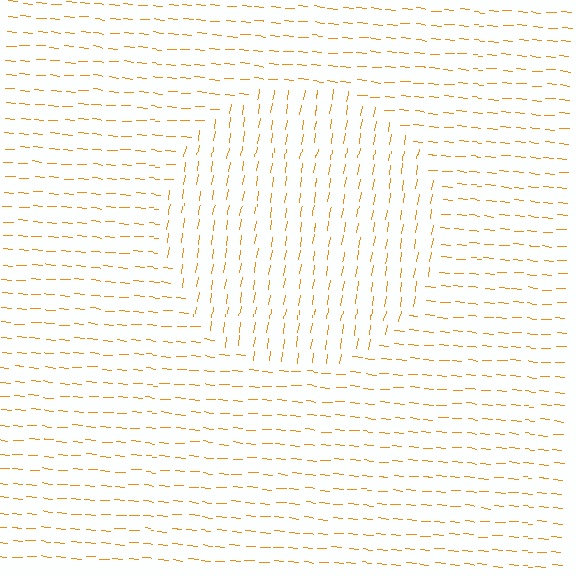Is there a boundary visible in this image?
Yes, there is a texture boundary formed by a change in line orientation.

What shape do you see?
I see a circle.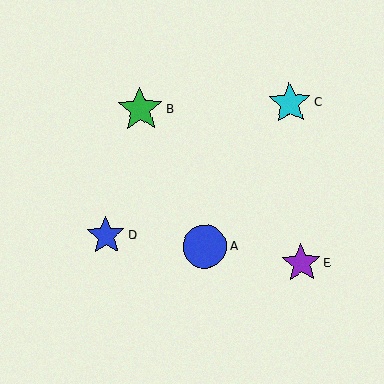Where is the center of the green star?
The center of the green star is at (140, 109).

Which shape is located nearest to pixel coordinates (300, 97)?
The cyan star (labeled C) at (290, 103) is nearest to that location.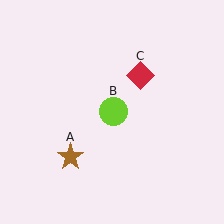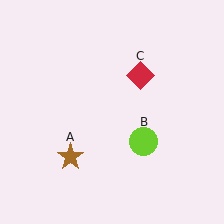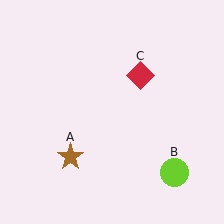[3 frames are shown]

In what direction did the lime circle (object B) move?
The lime circle (object B) moved down and to the right.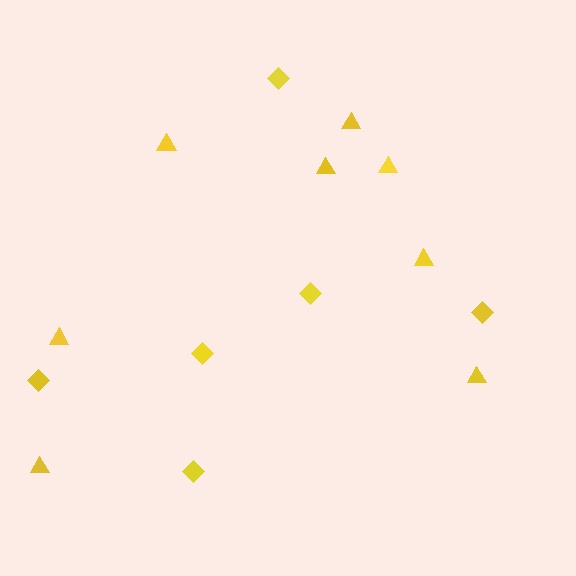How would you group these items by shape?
There are 2 groups: one group of diamonds (6) and one group of triangles (8).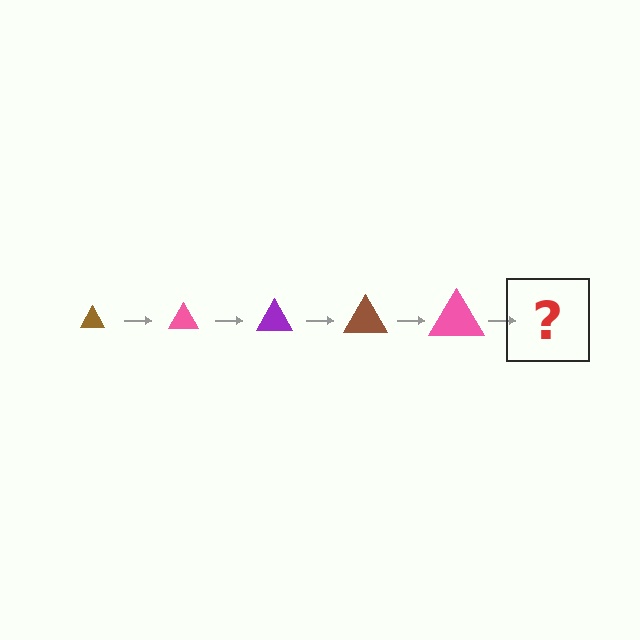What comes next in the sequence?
The next element should be a purple triangle, larger than the previous one.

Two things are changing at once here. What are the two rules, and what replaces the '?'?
The two rules are that the triangle grows larger each step and the color cycles through brown, pink, and purple. The '?' should be a purple triangle, larger than the previous one.